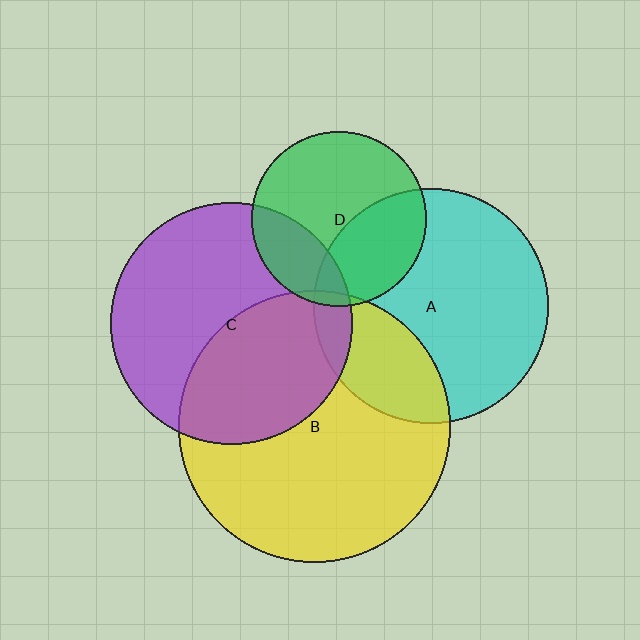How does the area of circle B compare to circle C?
Approximately 1.3 times.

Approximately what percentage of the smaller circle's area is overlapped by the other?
Approximately 40%.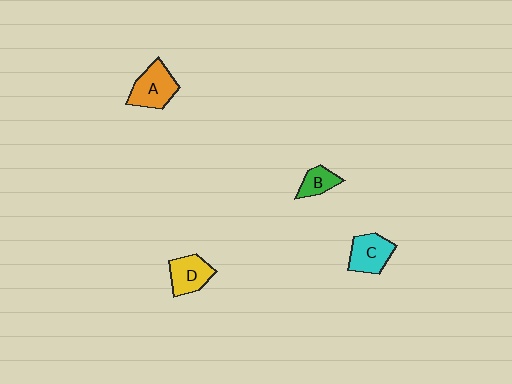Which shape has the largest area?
Shape A (orange).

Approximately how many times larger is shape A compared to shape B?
Approximately 1.7 times.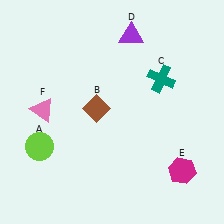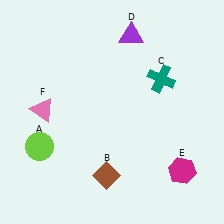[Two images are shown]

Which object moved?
The brown diamond (B) moved down.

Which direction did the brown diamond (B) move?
The brown diamond (B) moved down.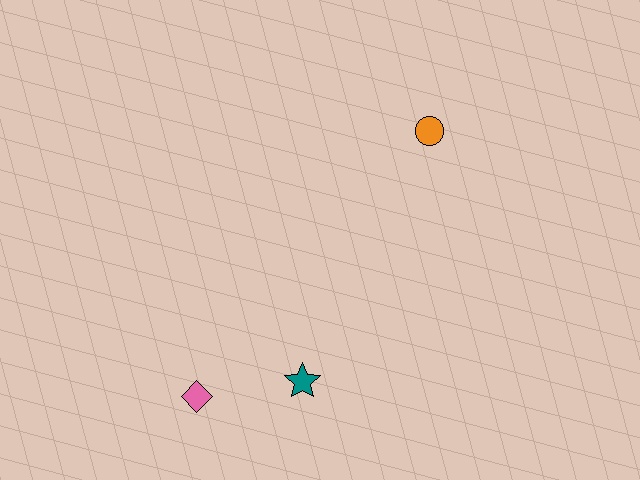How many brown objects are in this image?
There are no brown objects.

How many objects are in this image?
There are 3 objects.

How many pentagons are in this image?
There are no pentagons.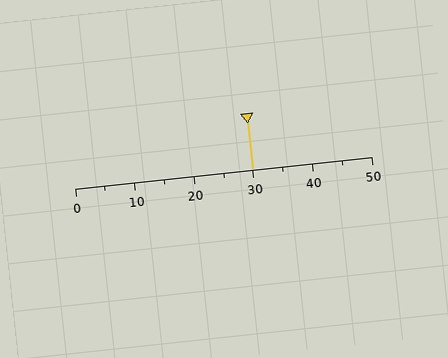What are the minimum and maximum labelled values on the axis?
The axis runs from 0 to 50.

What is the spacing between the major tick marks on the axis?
The major ticks are spaced 10 apart.